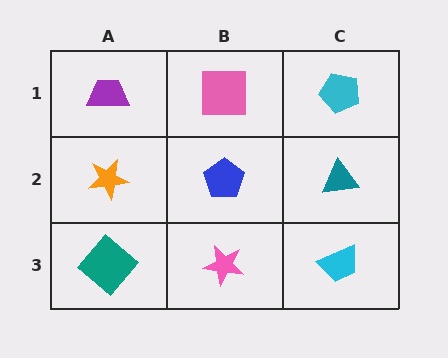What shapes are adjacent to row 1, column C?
A teal triangle (row 2, column C), a pink square (row 1, column B).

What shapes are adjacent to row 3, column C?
A teal triangle (row 2, column C), a pink star (row 3, column B).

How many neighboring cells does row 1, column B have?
3.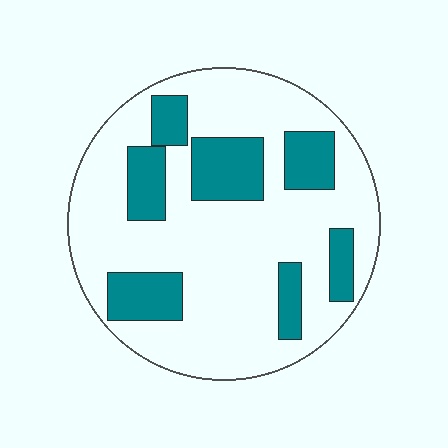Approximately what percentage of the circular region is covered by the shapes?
Approximately 25%.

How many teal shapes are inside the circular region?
7.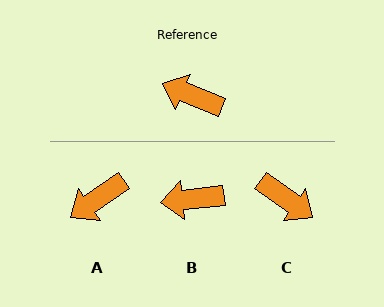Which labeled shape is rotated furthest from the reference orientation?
C, about 166 degrees away.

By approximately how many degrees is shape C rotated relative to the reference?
Approximately 166 degrees counter-clockwise.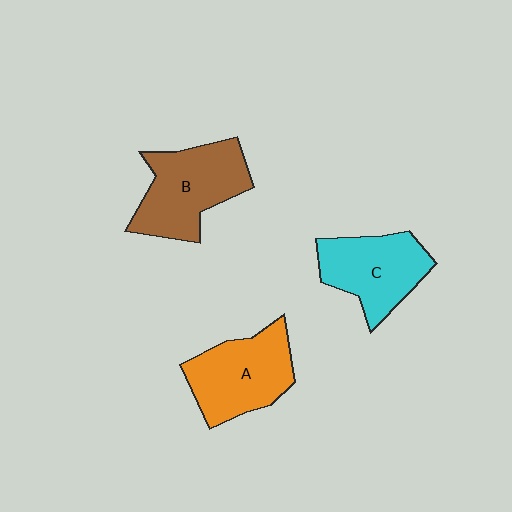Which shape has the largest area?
Shape B (brown).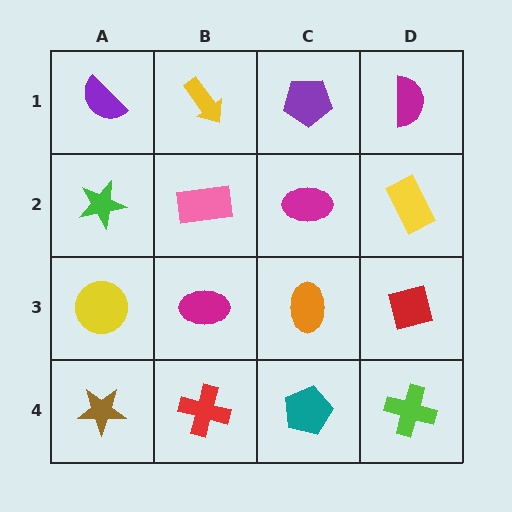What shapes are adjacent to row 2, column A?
A purple semicircle (row 1, column A), a yellow circle (row 3, column A), a pink rectangle (row 2, column B).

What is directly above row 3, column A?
A green star.